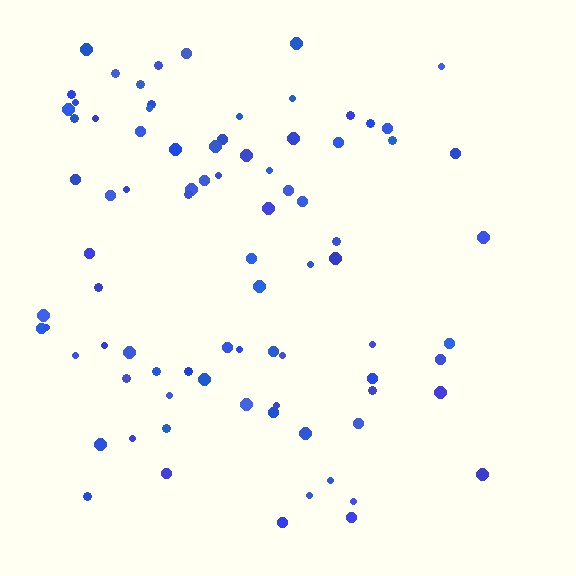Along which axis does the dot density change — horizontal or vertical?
Horizontal.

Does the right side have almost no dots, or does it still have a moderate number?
Still a moderate number, just noticeably fewer than the left.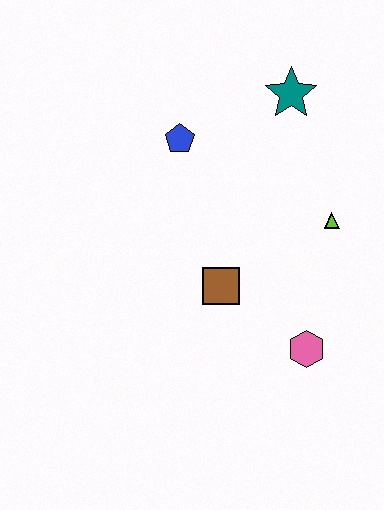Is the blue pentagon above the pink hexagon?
Yes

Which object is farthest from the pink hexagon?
The teal star is farthest from the pink hexagon.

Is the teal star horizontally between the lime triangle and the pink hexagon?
No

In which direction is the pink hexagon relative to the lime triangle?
The pink hexagon is below the lime triangle.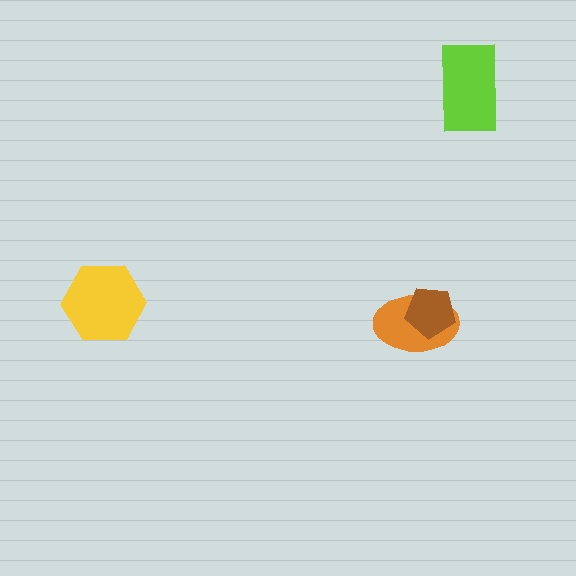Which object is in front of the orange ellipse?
The brown pentagon is in front of the orange ellipse.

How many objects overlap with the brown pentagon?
1 object overlaps with the brown pentagon.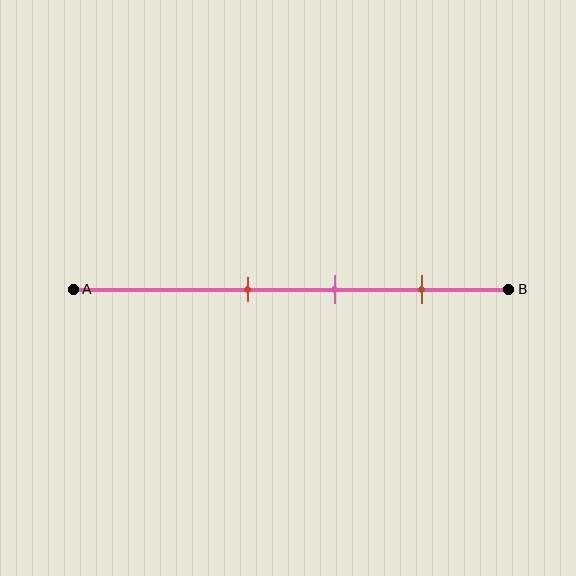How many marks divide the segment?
There are 3 marks dividing the segment.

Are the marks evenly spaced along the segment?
Yes, the marks are approximately evenly spaced.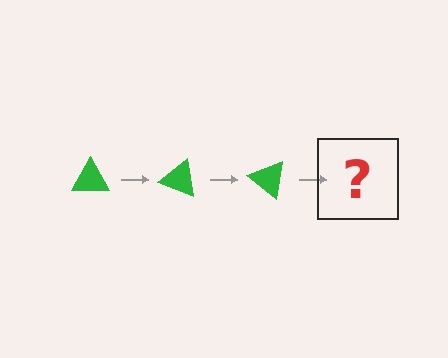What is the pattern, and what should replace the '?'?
The pattern is that the triangle rotates 20 degrees each step. The '?' should be a green triangle rotated 60 degrees.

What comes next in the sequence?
The next element should be a green triangle rotated 60 degrees.